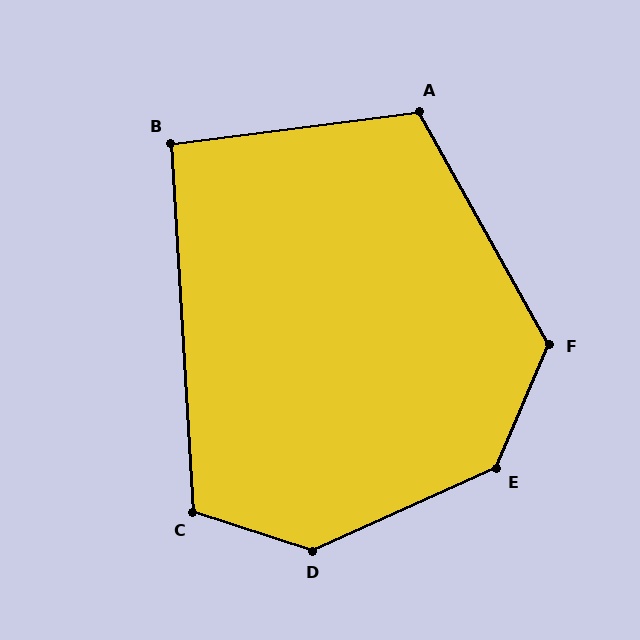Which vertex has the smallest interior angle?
B, at approximately 94 degrees.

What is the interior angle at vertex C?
Approximately 111 degrees (obtuse).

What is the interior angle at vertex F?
Approximately 128 degrees (obtuse).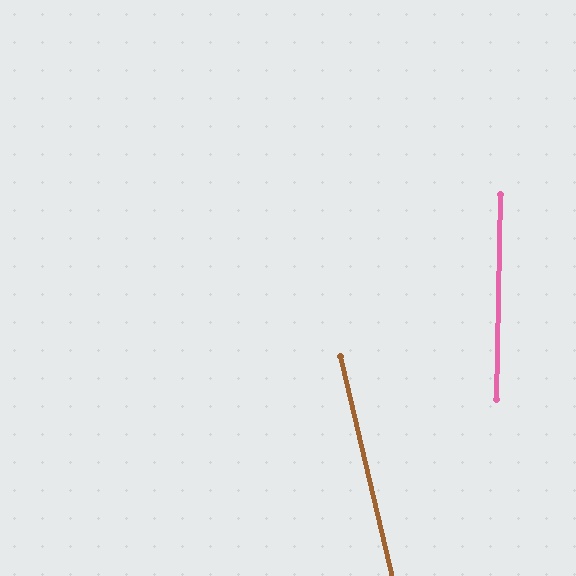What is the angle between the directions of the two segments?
Approximately 14 degrees.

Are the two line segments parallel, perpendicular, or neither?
Neither parallel nor perpendicular — they differ by about 14°.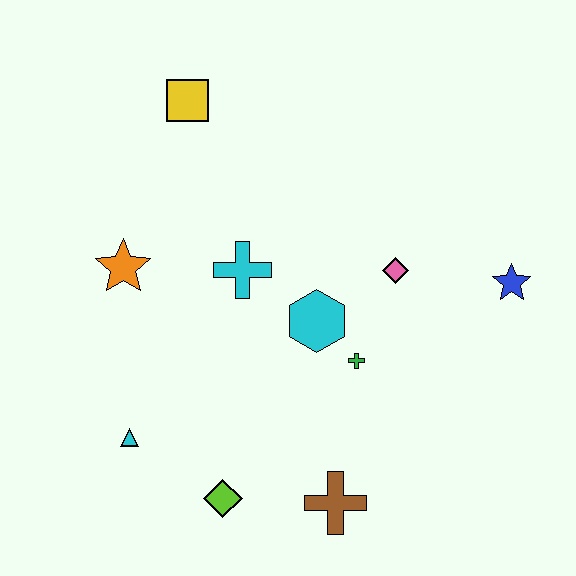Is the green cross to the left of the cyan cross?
No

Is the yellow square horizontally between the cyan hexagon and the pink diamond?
No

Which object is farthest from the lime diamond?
The yellow square is farthest from the lime diamond.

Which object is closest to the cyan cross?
The cyan hexagon is closest to the cyan cross.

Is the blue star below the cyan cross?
Yes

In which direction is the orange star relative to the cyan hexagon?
The orange star is to the left of the cyan hexagon.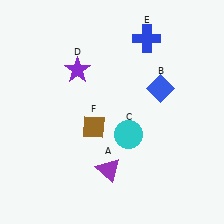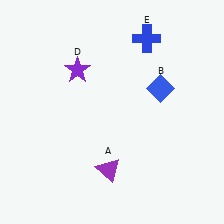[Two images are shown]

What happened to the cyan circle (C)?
The cyan circle (C) was removed in Image 2. It was in the bottom-right area of Image 1.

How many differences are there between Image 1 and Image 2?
There are 2 differences between the two images.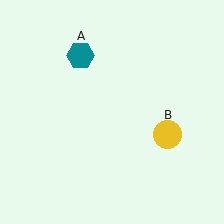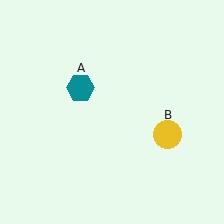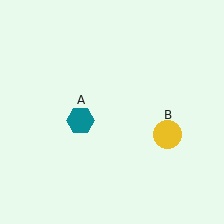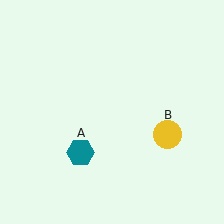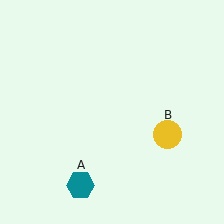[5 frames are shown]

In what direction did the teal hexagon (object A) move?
The teal hexagon (object A) moved down.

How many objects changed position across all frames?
1 object changed position: teal hexagon (object A).